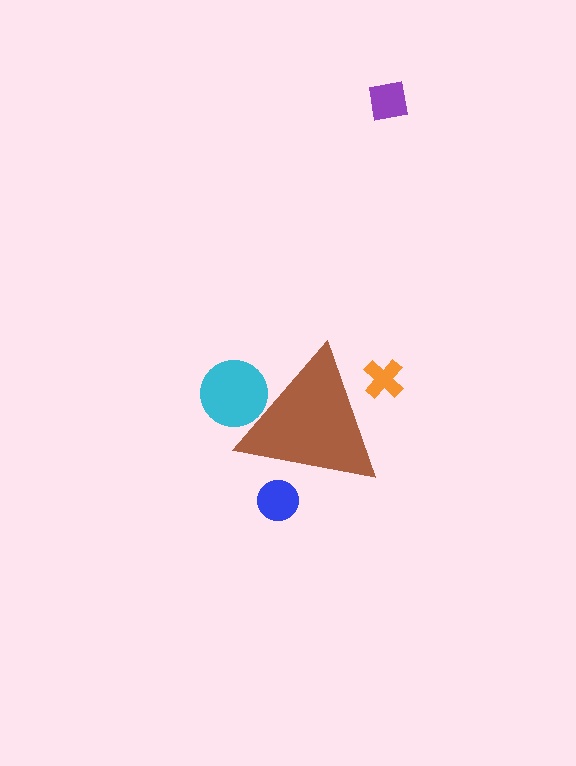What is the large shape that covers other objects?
A brown triangle.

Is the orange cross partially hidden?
Yes, the orange cross is partially hidden behind the brown triangle.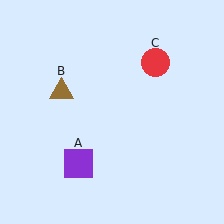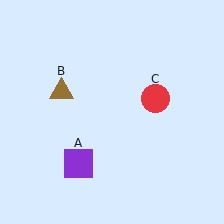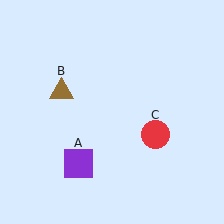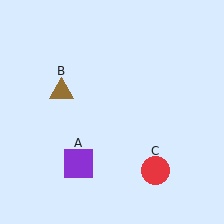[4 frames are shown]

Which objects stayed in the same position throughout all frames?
Purple square (object A) and brown triangle (object B) remained stationary.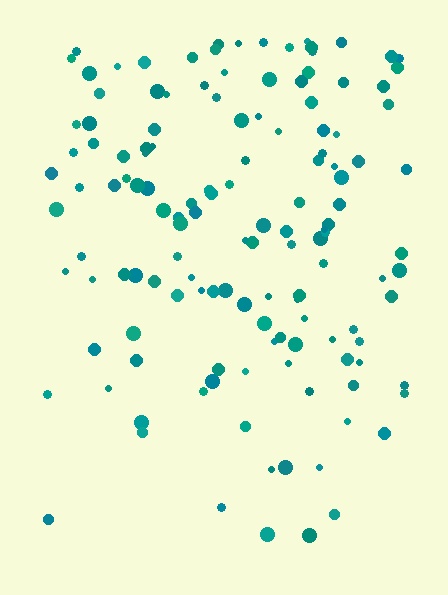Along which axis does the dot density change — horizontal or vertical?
Vertical.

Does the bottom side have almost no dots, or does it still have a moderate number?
Still a moderate number, just noticeably fewer than the top.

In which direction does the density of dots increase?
From bottom to top, with the top side densest.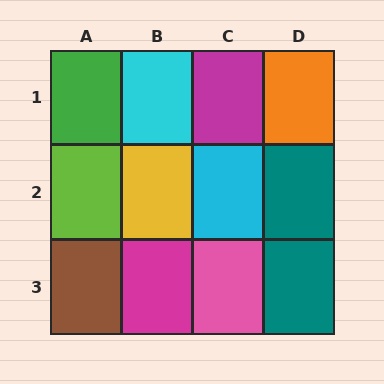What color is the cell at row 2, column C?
Cyan.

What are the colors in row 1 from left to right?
Green, cyan, magenta, orange.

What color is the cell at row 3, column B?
Magenta.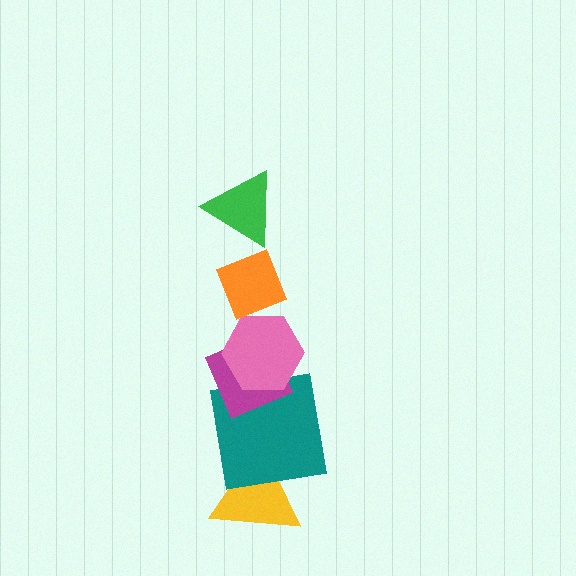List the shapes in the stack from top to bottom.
From top to bottom: the green triangle, the orange diamond, the pink hexagon, the magenta diamond, the teal square, the yellow triangle.